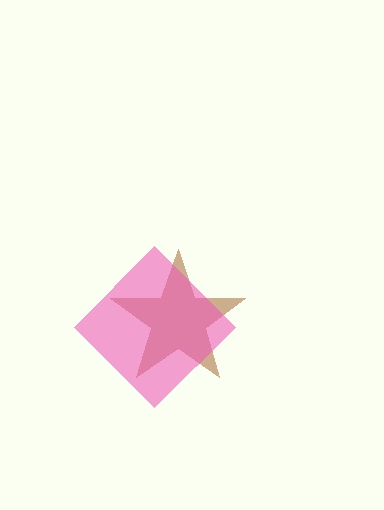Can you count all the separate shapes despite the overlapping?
Yes, there are 2 separate shapes.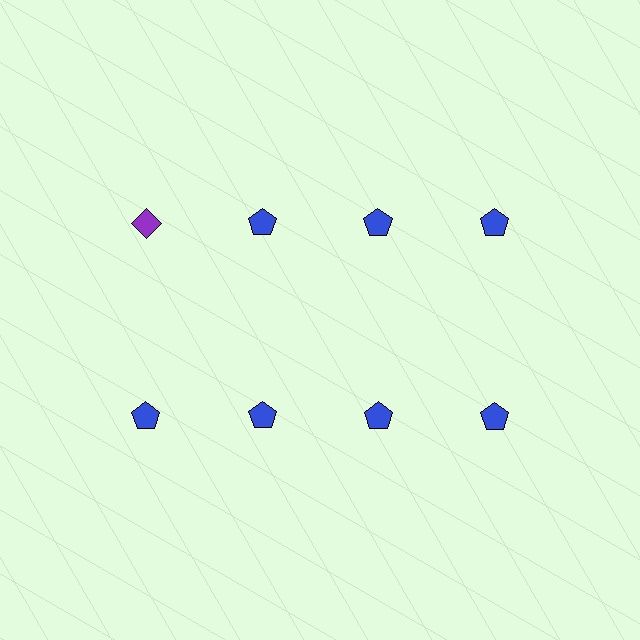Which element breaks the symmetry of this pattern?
The purple diamond in the top row, leftmost column breaks the symmetry. All other shapes are blue pentagons.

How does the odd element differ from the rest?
It differs in both color (purple instead of blue) and shape (diamond instead of pentagon).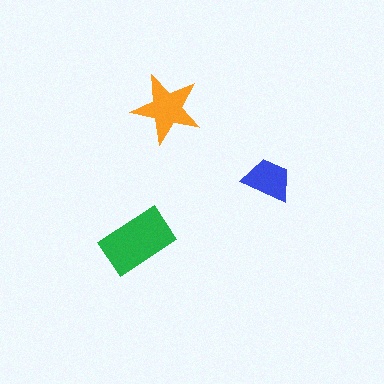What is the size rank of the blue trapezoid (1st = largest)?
3rd.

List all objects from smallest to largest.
The blue trapezoid, the orange star, the green rectangle.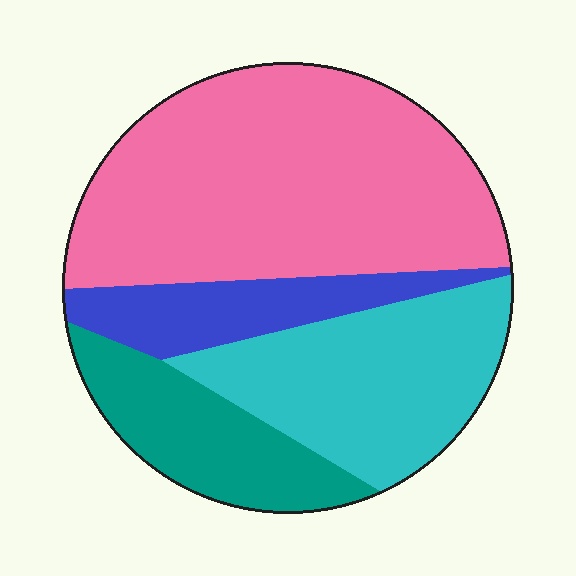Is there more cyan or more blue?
Cyan.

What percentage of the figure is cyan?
Cyan covers roughly 25% of the figure.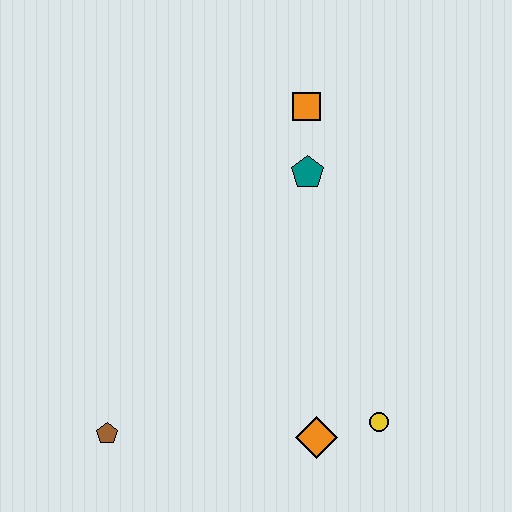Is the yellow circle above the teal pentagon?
No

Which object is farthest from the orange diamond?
The orange square is farthest from the orange diamond.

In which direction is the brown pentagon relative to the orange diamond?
The brown pentagon is to the left of the orange diamond.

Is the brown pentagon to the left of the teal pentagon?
Yes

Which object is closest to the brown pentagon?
The orange diamond is closest to the brown pentagon.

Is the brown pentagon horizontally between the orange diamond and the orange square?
No